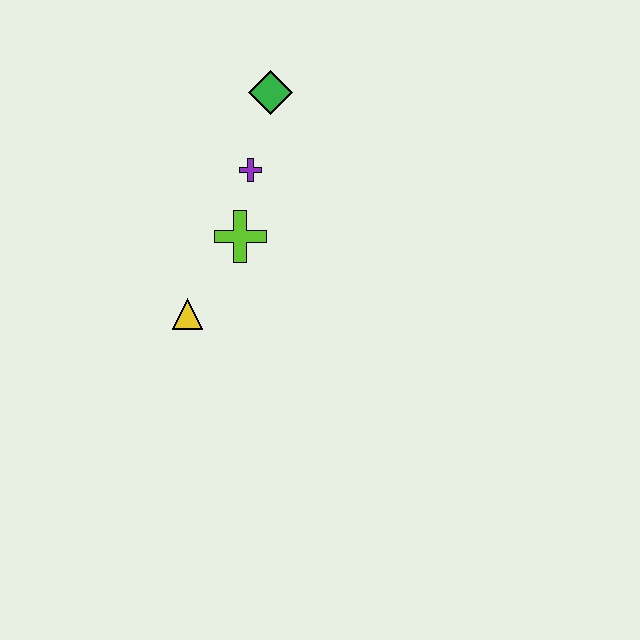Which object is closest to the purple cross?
The lime cross is closest to the purple cross.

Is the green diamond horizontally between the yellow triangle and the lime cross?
No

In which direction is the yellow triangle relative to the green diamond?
The yellow triangle is below the green diamond.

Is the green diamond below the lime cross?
No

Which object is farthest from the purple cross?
The yellow triangle is farthest from the purple cross.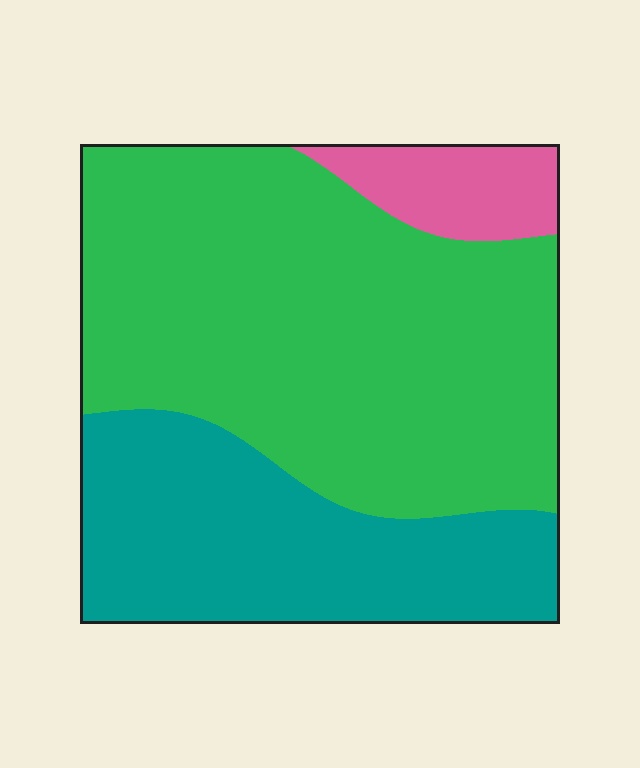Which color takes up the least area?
Pink, at roughly 10%.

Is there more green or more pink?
Green.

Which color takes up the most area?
Green, at roughly 60%.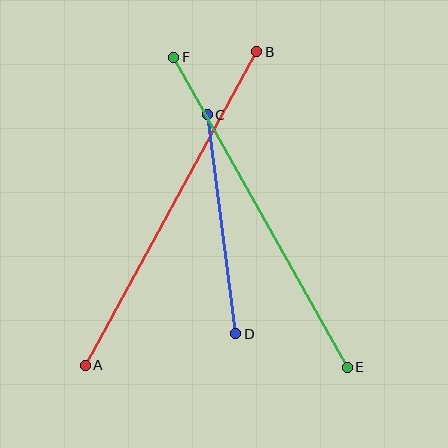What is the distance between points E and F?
The distance is approximately 355 pixels.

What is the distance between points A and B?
The distance is approximately 358 pixels.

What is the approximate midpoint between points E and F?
The midpoint is at approximately (260, 212) pixels.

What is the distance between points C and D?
The distance is approximately 221 pixels.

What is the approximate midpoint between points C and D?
The midpoint is at approximately (221, 224) pixels.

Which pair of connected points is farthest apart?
Points A and B are farthest apart.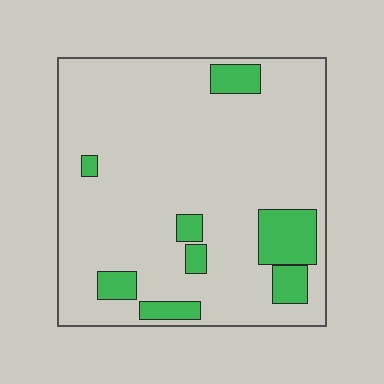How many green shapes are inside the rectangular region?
8.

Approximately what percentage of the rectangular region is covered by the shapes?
Approximately 15%.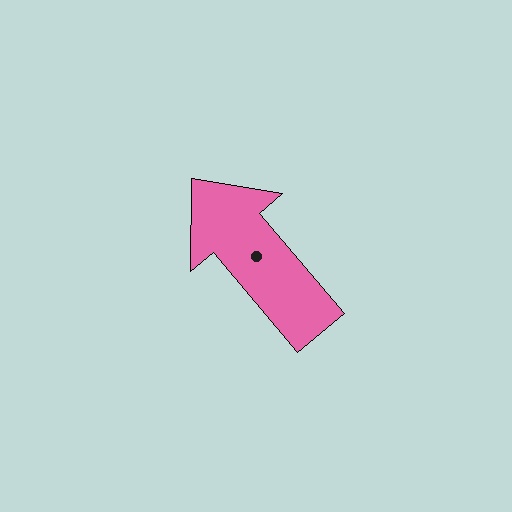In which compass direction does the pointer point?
Northwest.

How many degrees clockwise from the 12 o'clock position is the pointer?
Approximately 320 degrees.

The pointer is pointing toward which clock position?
Roughly 11 o'clock.